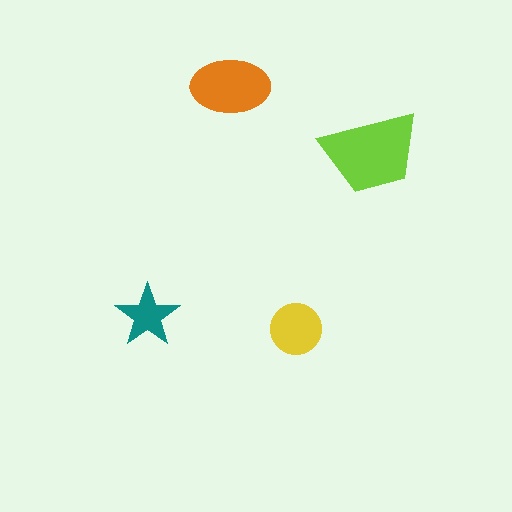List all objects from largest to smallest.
The lime trapezoid, the orange ellipse, the yellow circle, the teal star.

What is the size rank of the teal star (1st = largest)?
4th.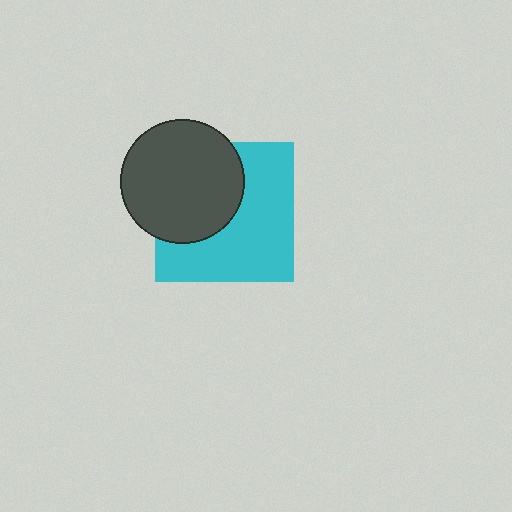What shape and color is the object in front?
The object in front is a dark gray circle.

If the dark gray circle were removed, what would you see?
You would see the complete cyan square.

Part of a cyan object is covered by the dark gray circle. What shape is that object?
It is a square.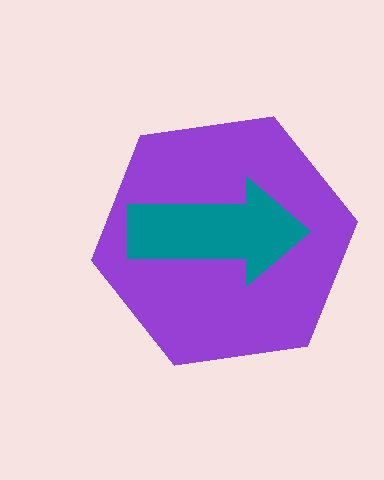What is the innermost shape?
The teal arrow.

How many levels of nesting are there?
2.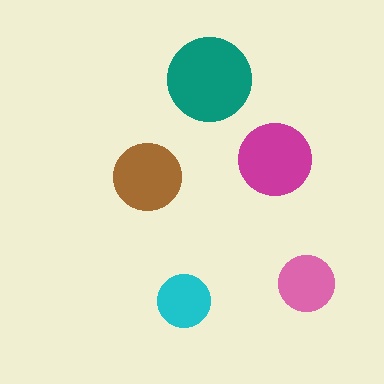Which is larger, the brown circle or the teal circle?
The teal one.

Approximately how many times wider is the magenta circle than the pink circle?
About 1.5 times wider.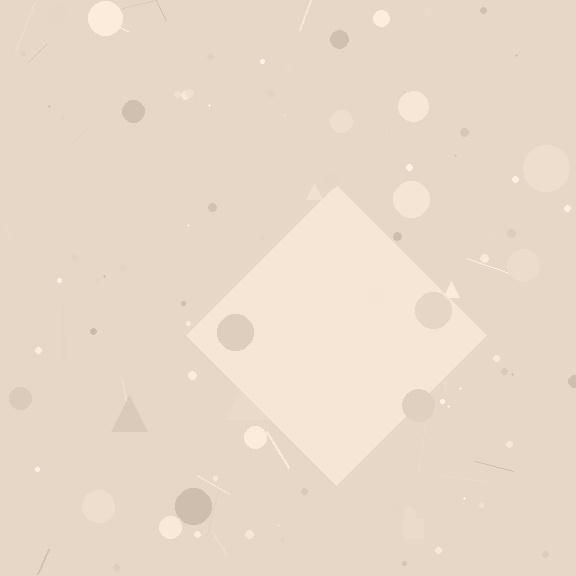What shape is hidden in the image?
A diamond is hidden in the image.